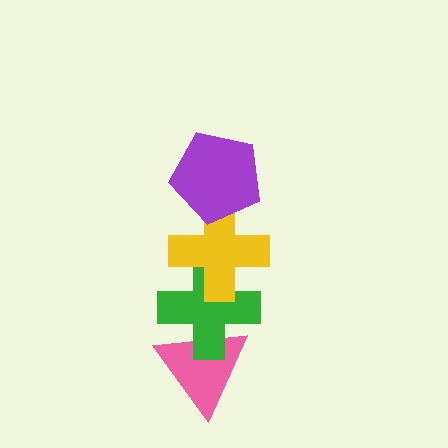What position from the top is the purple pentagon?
The purple pentagon is 1st from the top.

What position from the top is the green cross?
The green cross is 3rd from the top.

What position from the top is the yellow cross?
The yellow cross is 2nd from the top.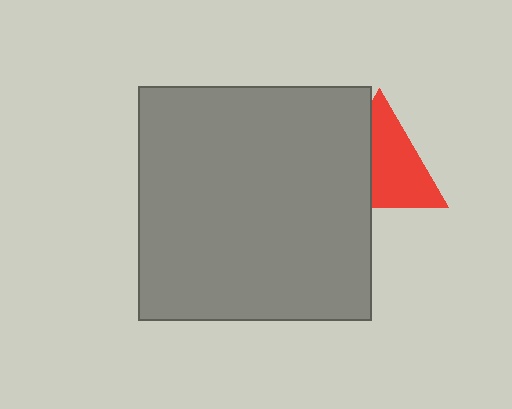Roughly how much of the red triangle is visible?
About half of it is visible (roughly 61%).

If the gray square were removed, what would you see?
You would see the complete red triangle.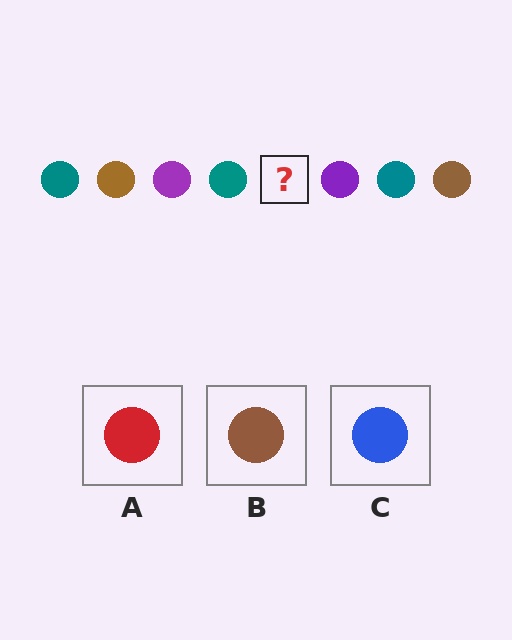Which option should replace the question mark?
Option B.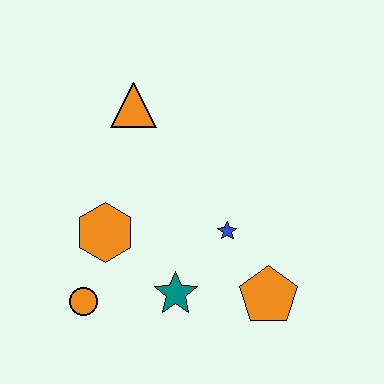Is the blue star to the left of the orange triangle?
No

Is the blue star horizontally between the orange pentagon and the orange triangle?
Yes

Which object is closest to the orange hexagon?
The orange circle is closest to the orange hexagon.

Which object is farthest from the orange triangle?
The orange pentagon is farthest from the orange triangle.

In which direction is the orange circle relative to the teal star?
The orange circle is to the left of the teal star.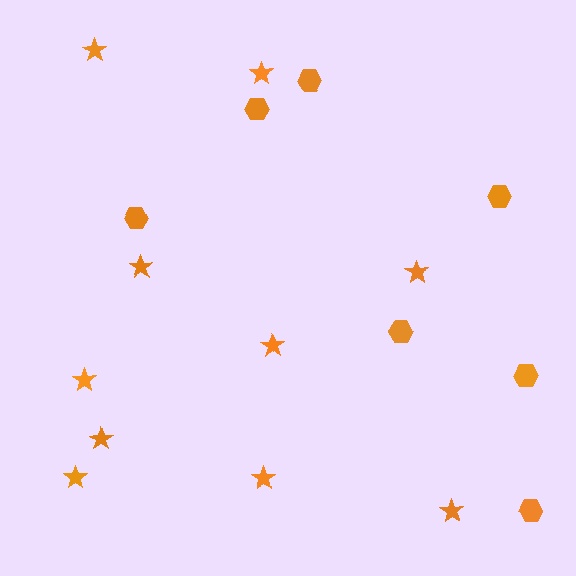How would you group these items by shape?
There are 2 groups: one group of stars (10) and one group of hexagons (7).